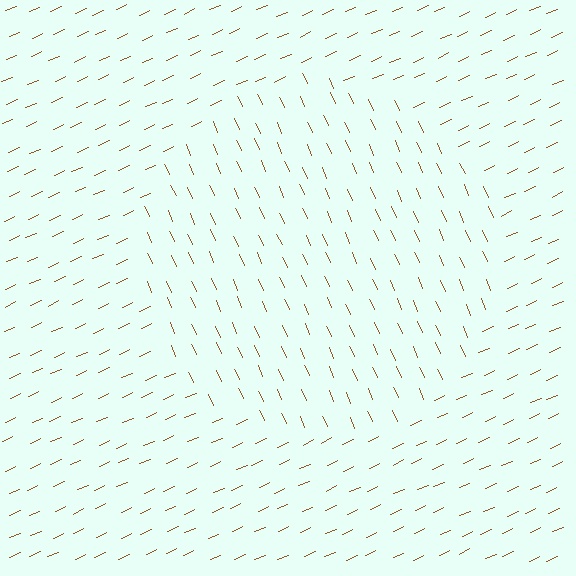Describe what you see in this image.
The image is filled with small brown line segments. A circle region in the image has lines oriented differently from the surrounding lines, creating a visible texture boundary.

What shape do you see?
I see a circle.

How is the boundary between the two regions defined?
The boundary is defined purely by a change in line orientation (approximately 90 degrees difference). All lines are the same color and thickness.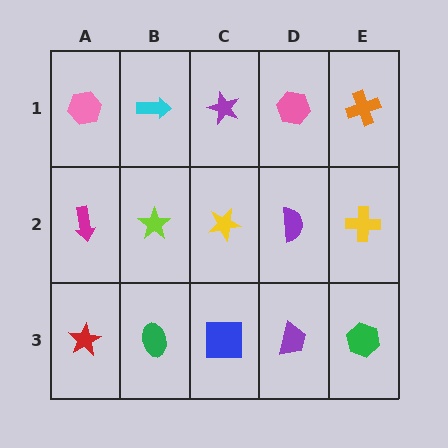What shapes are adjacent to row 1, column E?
A yellow cross (row 2, column E), a pink hexagon (row 1, column D).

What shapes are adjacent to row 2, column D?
A pink hexagon (row 1, column D), a purple trapezoid (row 3, column D), a yellow star (row 2, column C), a yellow cross (row 2, column E).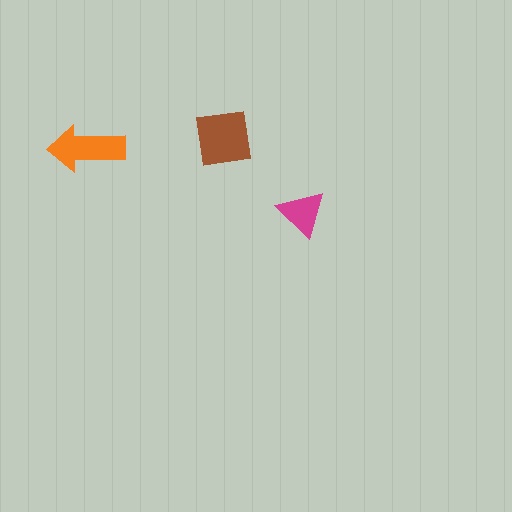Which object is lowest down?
The magenta triangle is bottommost.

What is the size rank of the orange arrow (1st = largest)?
2nd.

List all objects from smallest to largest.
The magenta triangle, the orange arrow, the brown square.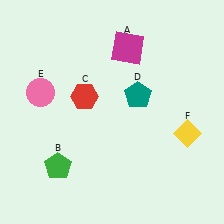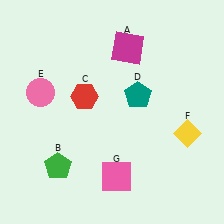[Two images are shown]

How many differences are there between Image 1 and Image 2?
There is 1 difference between the two images.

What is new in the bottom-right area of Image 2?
A pink square (G) was added in the bottom-right area of Image 2.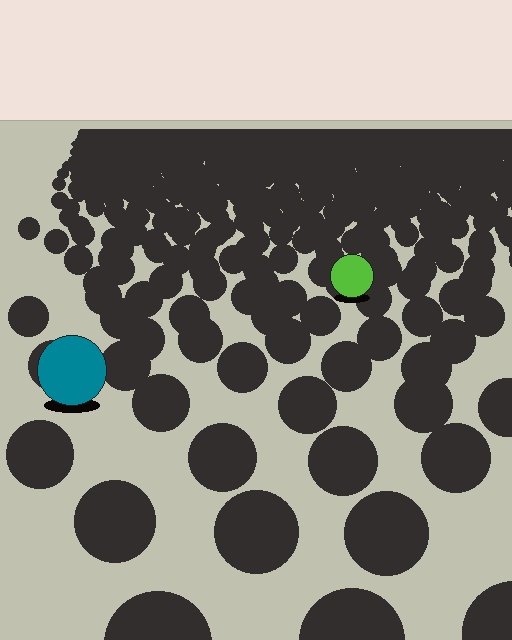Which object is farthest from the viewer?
The lime circle is farthest from the viewer. It appears smaller and the ground texture around it is denser.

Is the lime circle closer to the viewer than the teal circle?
No. The teal circle is closer — you can tell from the texture gradient: the ground texture is coarser near it.